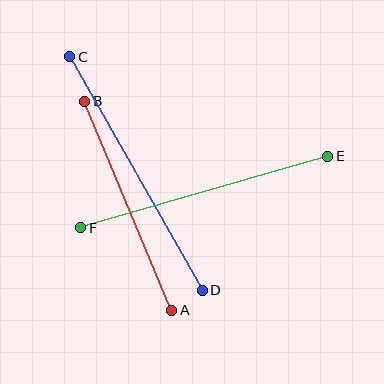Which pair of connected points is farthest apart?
Points C and D are farthest apart.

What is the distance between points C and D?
The distance is approximately 268 pixels.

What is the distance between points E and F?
The distance is approximately 257 pixels.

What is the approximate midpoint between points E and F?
The midpoint is at approximately (204, 192) pixels.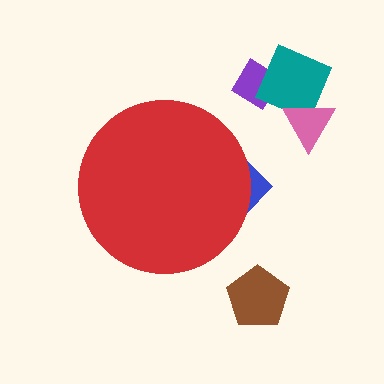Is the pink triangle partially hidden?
No, the pink triangle is fully visible.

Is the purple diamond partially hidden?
No, the purple diamond is fully visible.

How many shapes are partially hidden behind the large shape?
1 shape is partially hidden.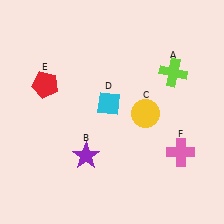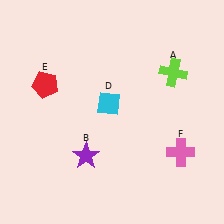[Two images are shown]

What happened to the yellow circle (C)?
The yellow circle (C) was removed in Image 2. It was in the bottom-right area of Image 1.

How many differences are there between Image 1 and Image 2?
There is 1 difference between the two images.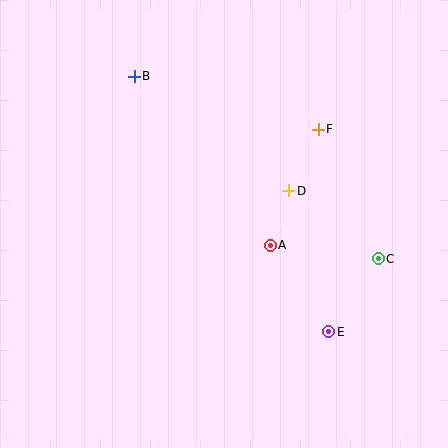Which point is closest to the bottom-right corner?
Point E is closest to the bottom-right corner.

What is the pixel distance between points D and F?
The distance between D and F is 68 pixels.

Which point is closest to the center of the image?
Point A at (270, 245) is closest to the center.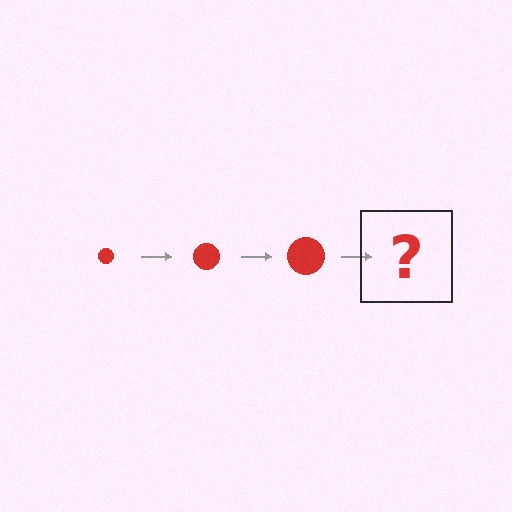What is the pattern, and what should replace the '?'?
The pattern is that the circle gets progressively larger each step. The '?' should be a red circle, larger than the previous one.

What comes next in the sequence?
The next element should be a red circle, larger than the previous one.